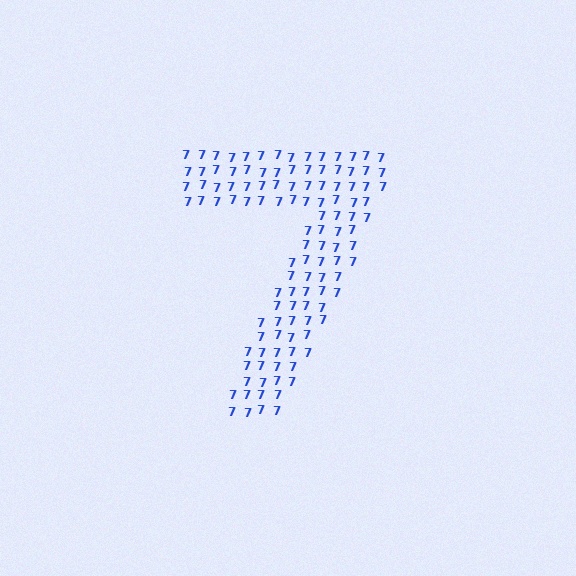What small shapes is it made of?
It is made of small digit 7's.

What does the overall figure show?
The overall figure shows the digit 7.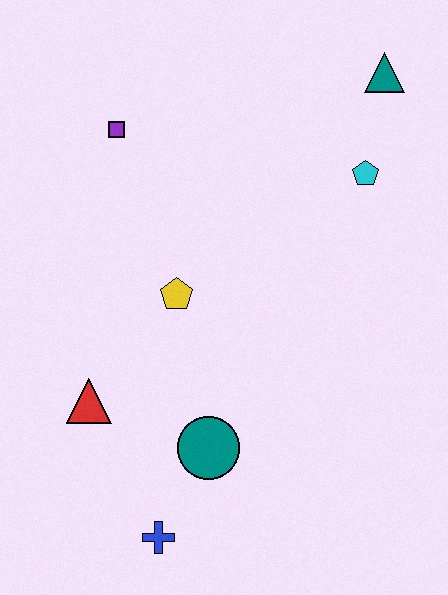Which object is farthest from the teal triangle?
The blue cross is farthest from the teal triangle.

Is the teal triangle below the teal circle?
No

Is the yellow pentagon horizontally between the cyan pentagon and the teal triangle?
No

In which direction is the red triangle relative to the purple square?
The red triangle is below the purple square.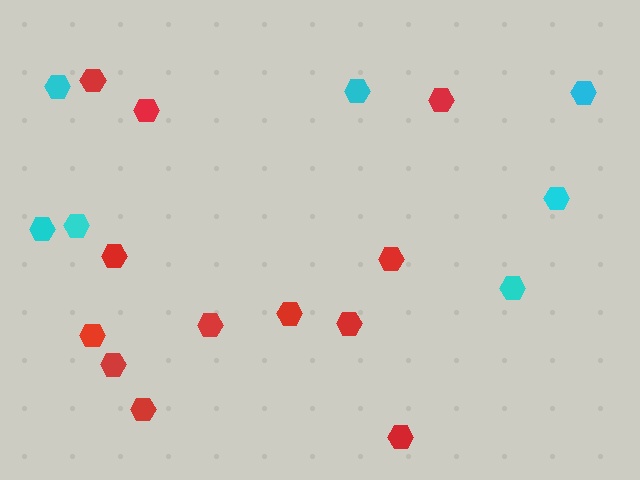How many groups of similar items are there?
There are 2 groups: one group of cyan hexagons (7) and one group of red hexagons (12).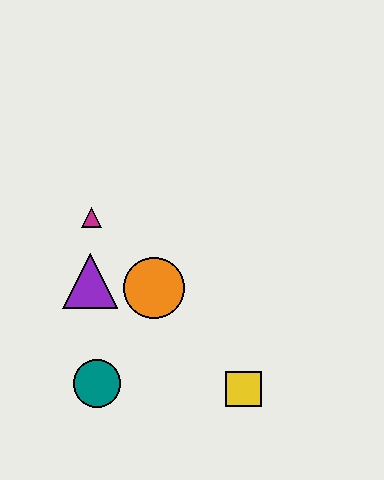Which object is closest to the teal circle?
The purple triangle is closest to the teal circle.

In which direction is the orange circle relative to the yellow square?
The orange circle is above the yellow square.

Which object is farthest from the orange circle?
The yellow square is farthest from the orange circle.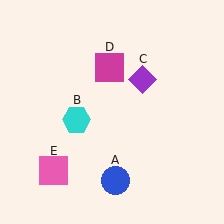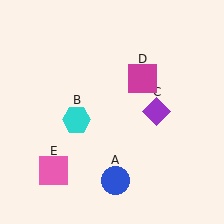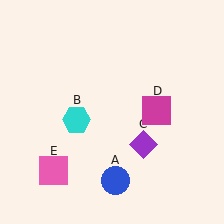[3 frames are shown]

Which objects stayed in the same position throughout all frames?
Blue circle (object A) and cyan hexagon (object B) and pink square (object E) remained stationary.